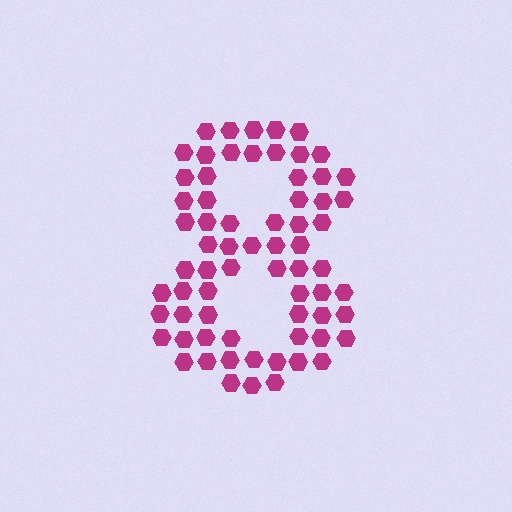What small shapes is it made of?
It is made of small hexagons.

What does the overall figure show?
The overall figure shows the digit 8.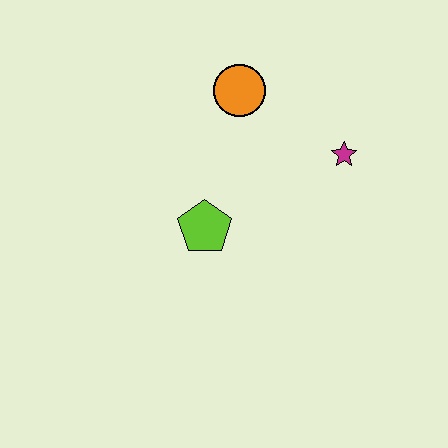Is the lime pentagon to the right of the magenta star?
No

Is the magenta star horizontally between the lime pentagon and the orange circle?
No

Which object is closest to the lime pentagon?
The orange circle is closest to the lime pentagon.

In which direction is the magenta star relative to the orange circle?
The magenta star is to the right of the orange circle.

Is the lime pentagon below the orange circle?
Yes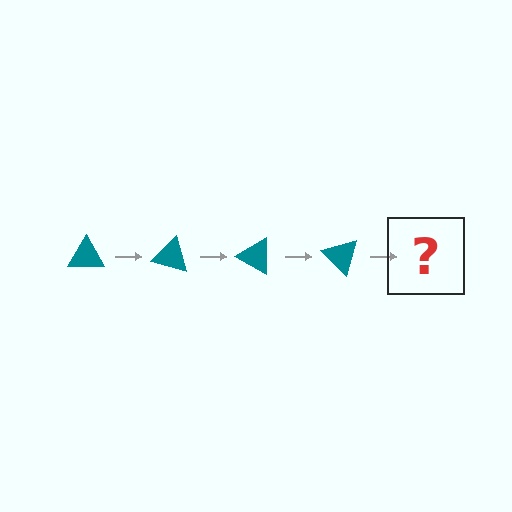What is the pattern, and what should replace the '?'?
The pattern is that the triangle rotates 15 degrees each step. The '?' should be a teal triangle rotated 60 degrees.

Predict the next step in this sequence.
The next step is a teal triangle rotated 60 degrees.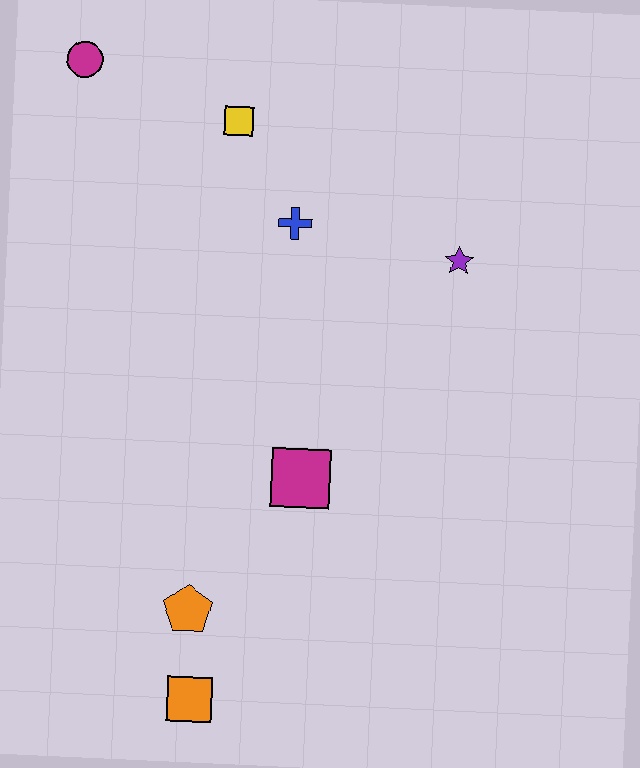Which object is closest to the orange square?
The orange pentagon is closest to the orange square.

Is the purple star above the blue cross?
No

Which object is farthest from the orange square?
The magenta circle is farthest from the orange square.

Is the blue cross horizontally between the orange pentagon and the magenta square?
Yes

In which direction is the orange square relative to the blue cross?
The orange square is below the blue cross.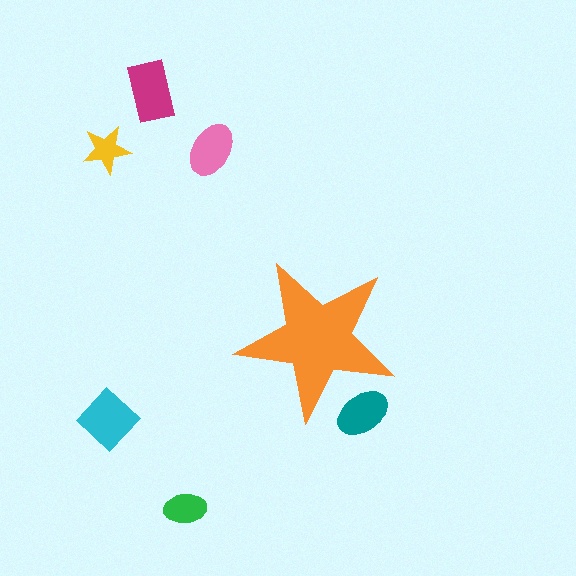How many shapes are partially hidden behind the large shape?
1 shape is partially hidden.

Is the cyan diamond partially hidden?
No, the cyan diamond is fully visible.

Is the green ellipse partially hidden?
No, the green ellipse is fully visible.